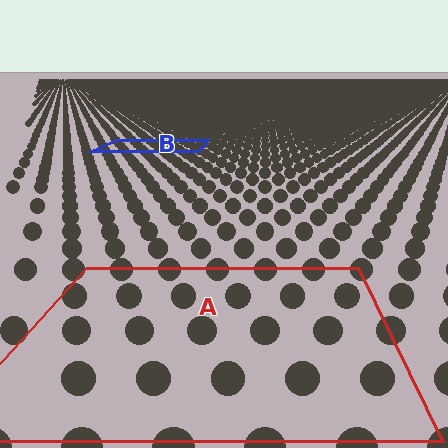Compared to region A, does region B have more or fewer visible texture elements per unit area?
Region B has more texture elements per unit area — they are packed more densely because it is farther away.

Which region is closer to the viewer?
Region A is closer. The texture elements there are larger and more spread out.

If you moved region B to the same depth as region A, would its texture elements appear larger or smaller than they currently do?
They would appear larger. At a closer depth, the same texture elements are projected at a bigger on-screen size.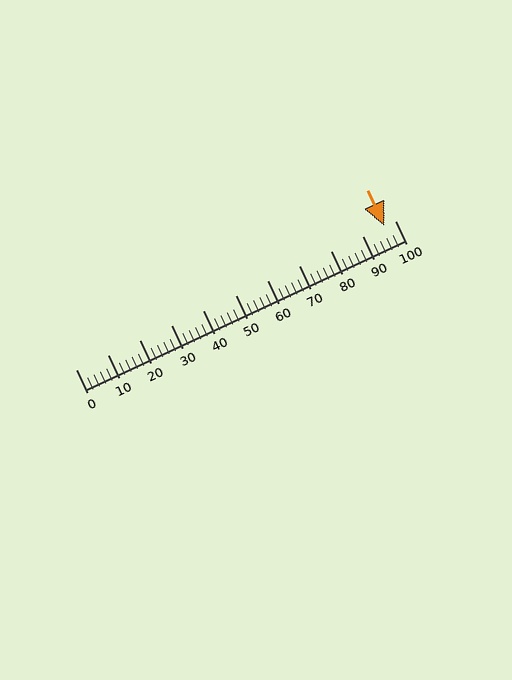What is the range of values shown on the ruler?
The ruler shows values from 0 to 100.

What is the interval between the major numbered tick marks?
The major tick marks are spaced 10 units apart.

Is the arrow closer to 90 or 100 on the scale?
The arrow is closer to 100.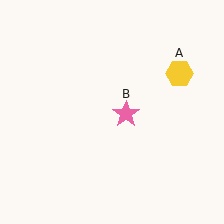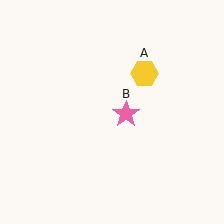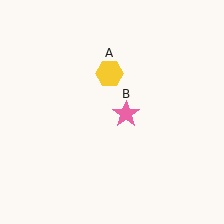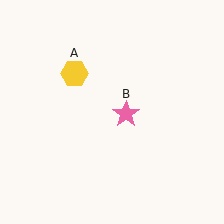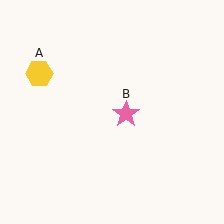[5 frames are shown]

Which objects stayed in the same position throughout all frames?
Pink star (object B) remained stationary.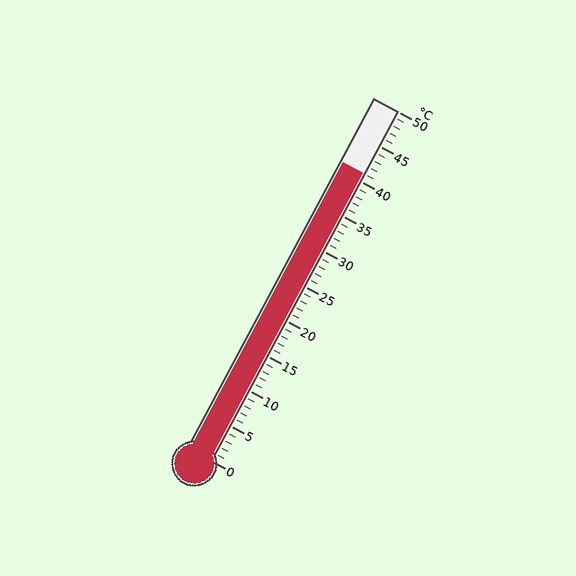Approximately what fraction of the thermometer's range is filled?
The thermometer is filled to approximately 80% of its range.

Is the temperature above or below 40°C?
The temperature is above 40°C.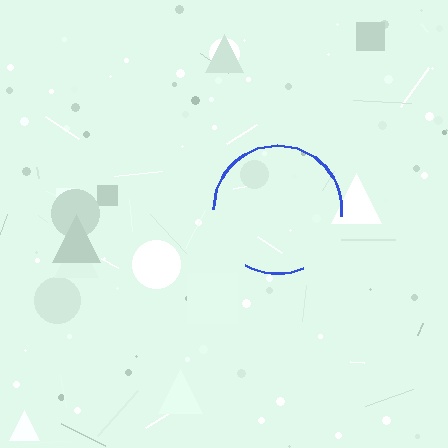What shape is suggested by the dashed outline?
The dashed outline suggests a circle.